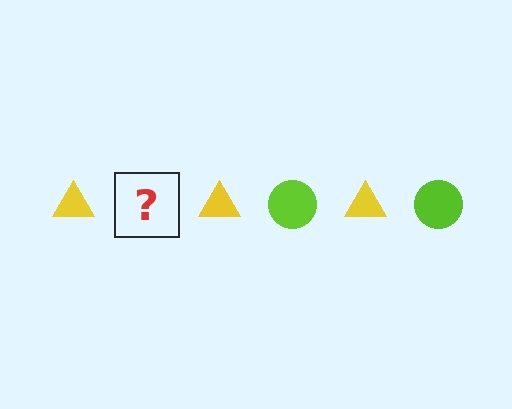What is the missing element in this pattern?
The missing element is a lime circle.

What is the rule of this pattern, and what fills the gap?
The rule is that the pattern alternates between yellow triangle and lime circle. The gap should be filled with a lime circle.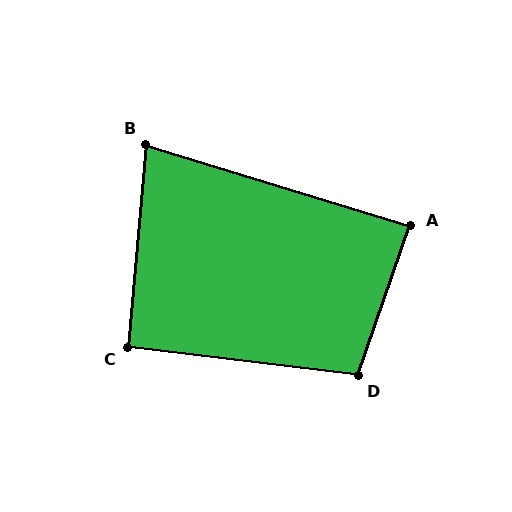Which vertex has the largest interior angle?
D, at approximately 102 degrees.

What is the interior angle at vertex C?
Approximately 92 degrees (approximately right).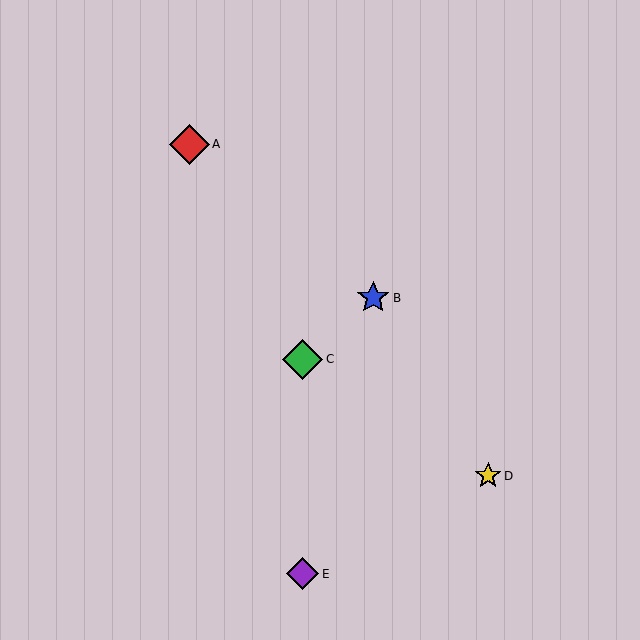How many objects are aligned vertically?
2 objects (C, E) are aligned vertically.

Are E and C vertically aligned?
Yes, both are at x≈303.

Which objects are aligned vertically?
Objects C, E are aligned vertically.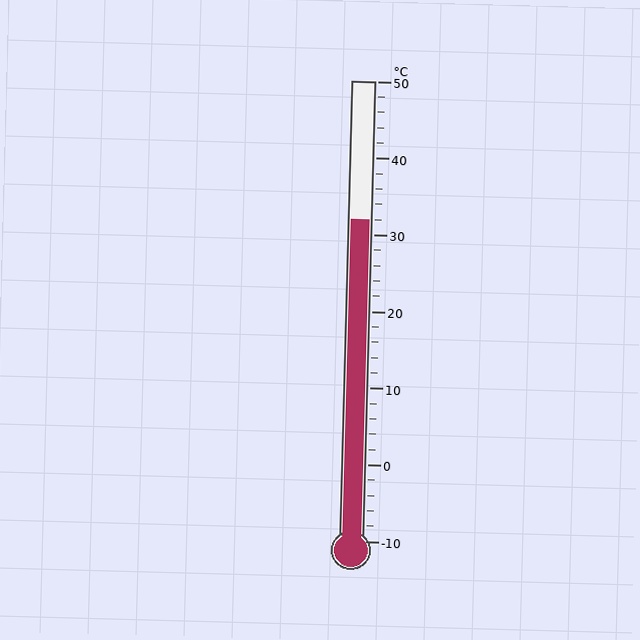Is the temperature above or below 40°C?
The temperature is below 40°C.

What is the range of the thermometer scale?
The thermometer scale ranges from -10°C to 50°C.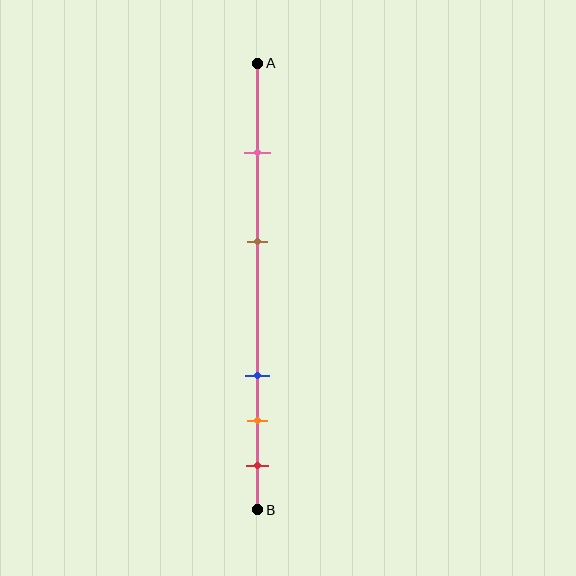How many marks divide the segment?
There are 5 marks dividing the segment.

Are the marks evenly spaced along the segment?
No, the marks are not evenly spaced.